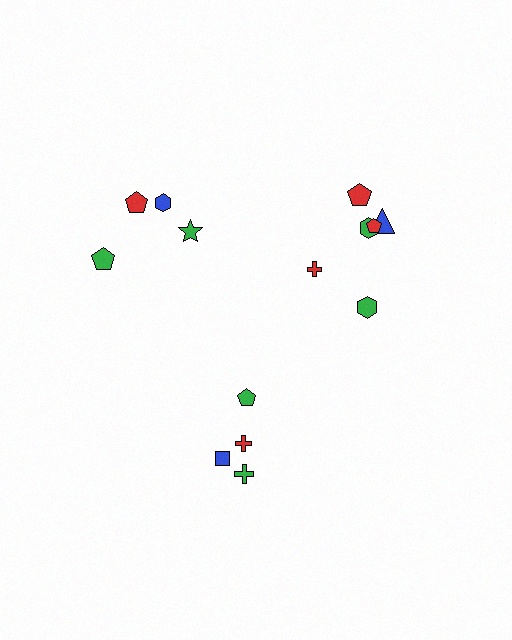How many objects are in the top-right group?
There are 6 objects.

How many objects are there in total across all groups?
There are 14 objects.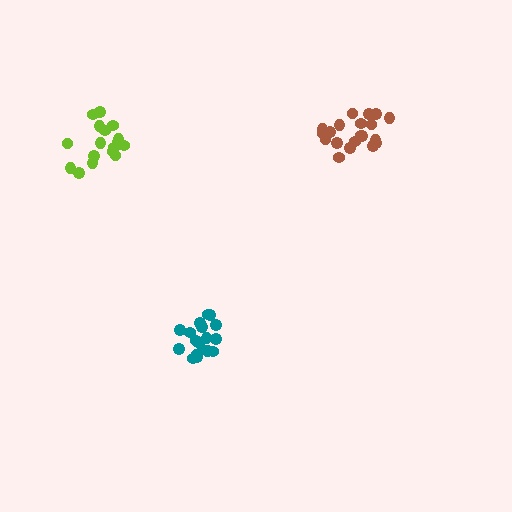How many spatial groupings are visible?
There are 3 spatial groupings.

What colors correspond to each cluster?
The clusters are colored: teal, lime, brown.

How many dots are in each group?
Group 1: 18 dots, Group 2: 17 dots, Group 3: 20 dots (55 total).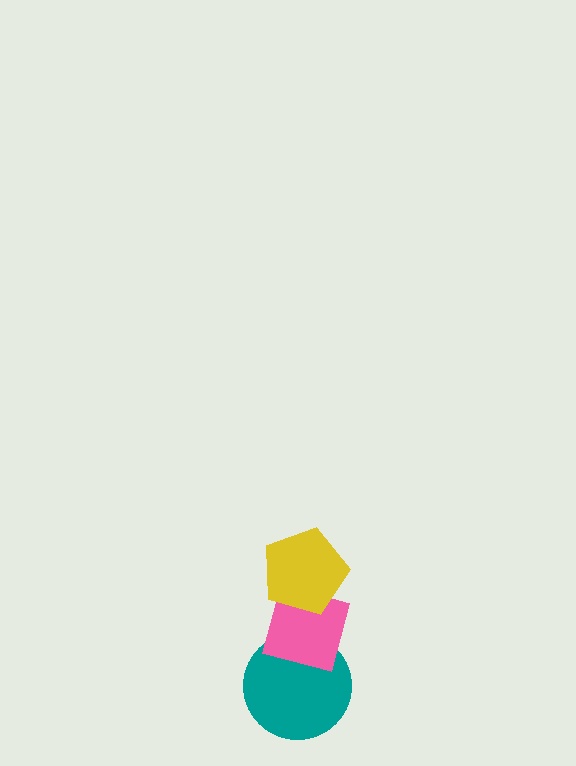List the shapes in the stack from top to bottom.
From top to bottom: the yellow pentagon, the pink diamond, the teal circle.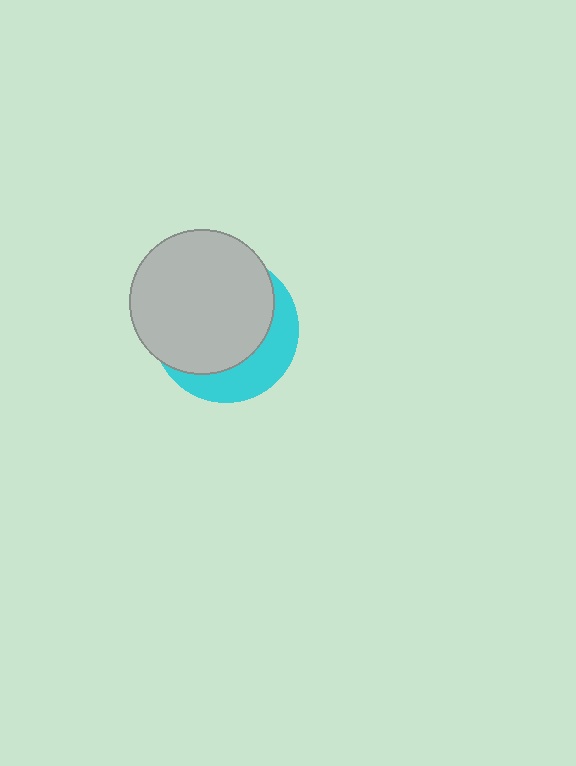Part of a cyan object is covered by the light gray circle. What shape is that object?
It is a circle.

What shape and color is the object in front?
The object in front is a light gray circle.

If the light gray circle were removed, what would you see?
You would see the complete cyan circle.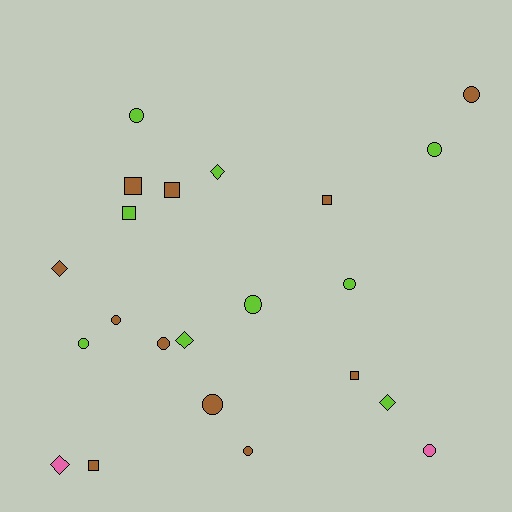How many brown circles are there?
There are 5 brown circles.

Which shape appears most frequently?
Circle, with 11 objects.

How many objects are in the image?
There are 22 objects.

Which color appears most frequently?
Brown, with 11 objects.